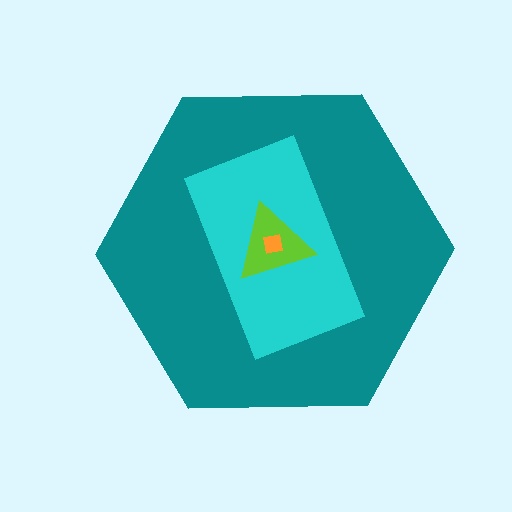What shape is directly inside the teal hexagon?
The cyan rectangle.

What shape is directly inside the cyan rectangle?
The lime triangle.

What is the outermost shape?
The teal hexagon.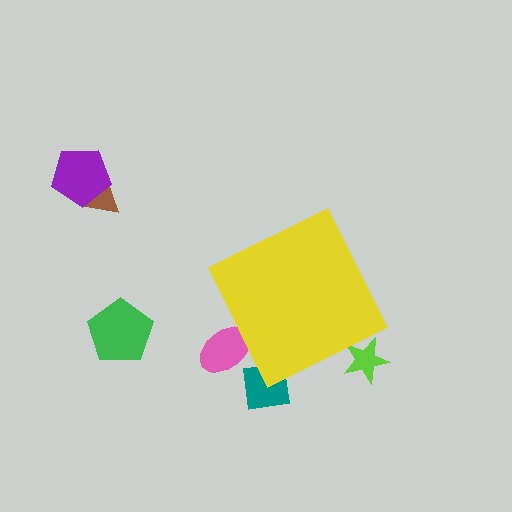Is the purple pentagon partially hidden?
No, the purple pentagon is fully visible.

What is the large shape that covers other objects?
A yellow diamond.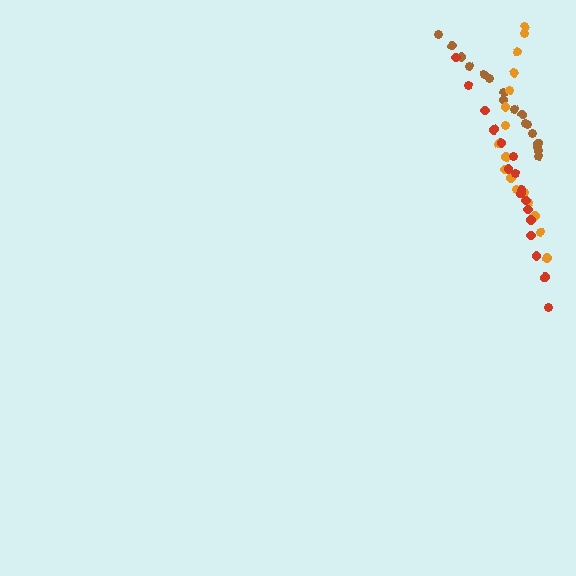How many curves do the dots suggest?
There are 3 distinct paths.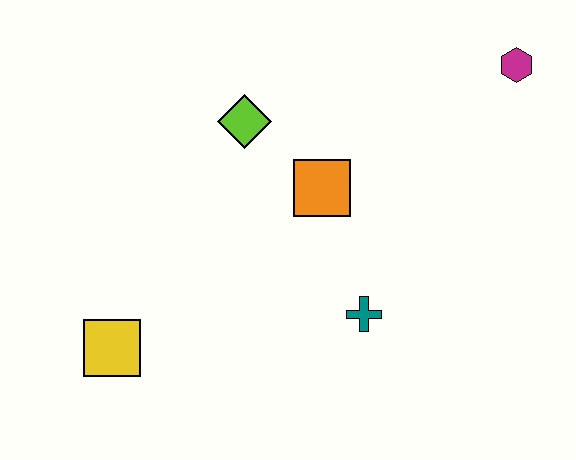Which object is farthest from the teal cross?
The magenta hexagon is farthest from the teal cross.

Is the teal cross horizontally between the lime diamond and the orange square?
No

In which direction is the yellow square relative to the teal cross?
The yellow square is to the left of the teal cross.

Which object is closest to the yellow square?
The teal cross is closest to the yellow square.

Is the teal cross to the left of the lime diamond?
No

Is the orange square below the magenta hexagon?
Yes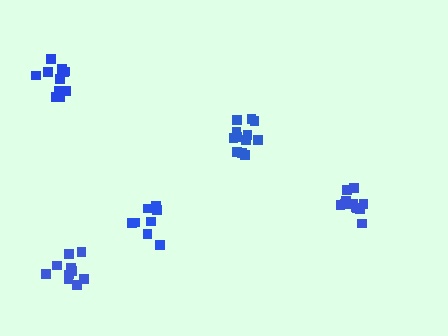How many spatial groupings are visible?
There are 5 spatial groupings.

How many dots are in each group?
Group 1: 12 dots, Group 2: 8 dots, Group 3: 10 dots, Group 4: 11 dots, Group 5: 12 dots (53 total).